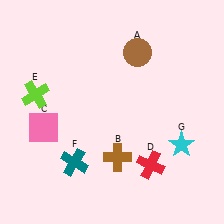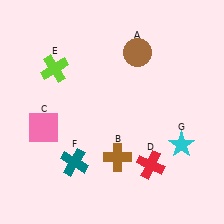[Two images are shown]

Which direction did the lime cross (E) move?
The lime cross (E) moved up.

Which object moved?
The lime cross (E) moved up.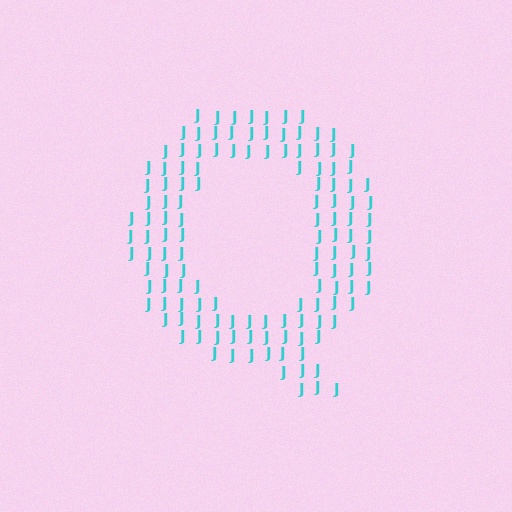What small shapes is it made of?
It is made of small letter J's.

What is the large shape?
The large shape is the letter Q.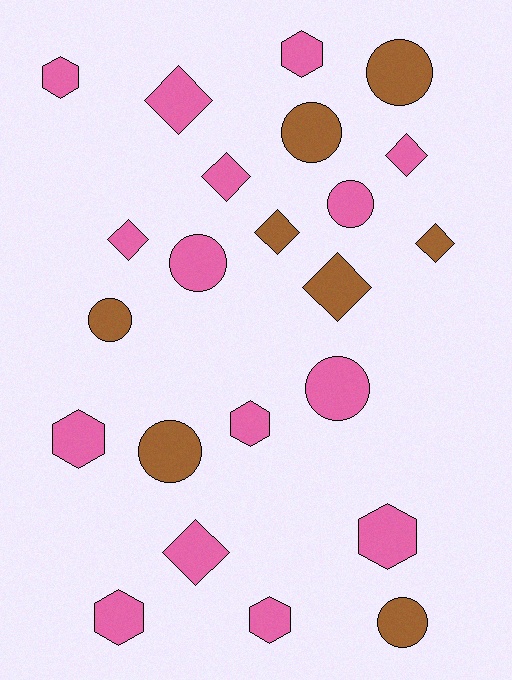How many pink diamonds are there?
There are 5 pink diamonds.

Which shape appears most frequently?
Circle, with 8 objects.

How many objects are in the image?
There are 23 objects.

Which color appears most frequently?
Pink, with 15 objects.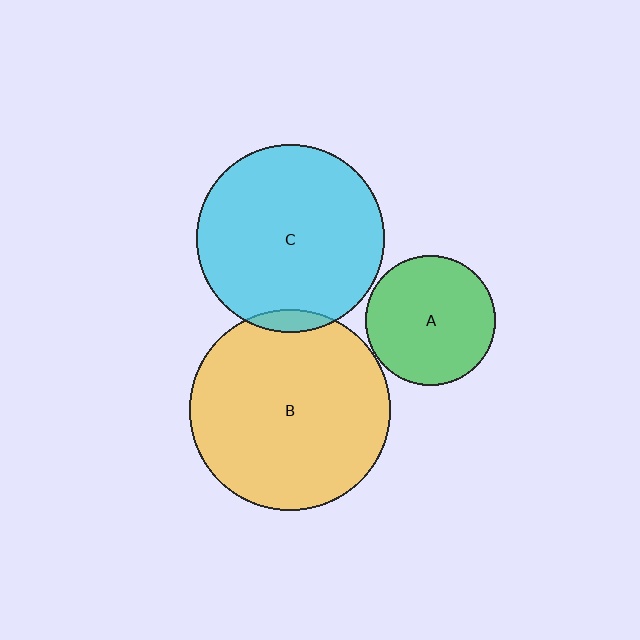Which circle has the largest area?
Circle B (yellow).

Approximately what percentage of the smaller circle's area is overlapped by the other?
Approximately 5%.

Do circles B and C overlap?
Yes.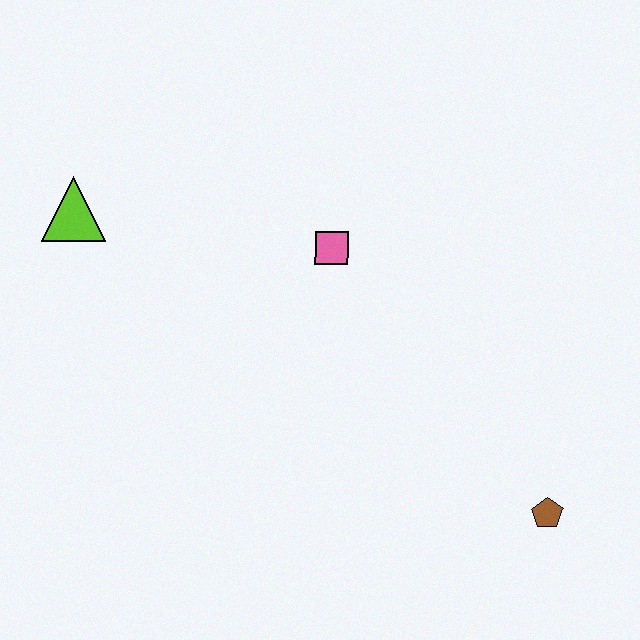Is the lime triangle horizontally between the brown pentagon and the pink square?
No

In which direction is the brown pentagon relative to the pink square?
The brown pentagon is below the pink square.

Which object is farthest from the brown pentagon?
The lime triangle is farthest from the brown pentagon.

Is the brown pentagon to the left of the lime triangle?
No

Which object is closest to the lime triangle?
The pink square is closest to the lime triangle.